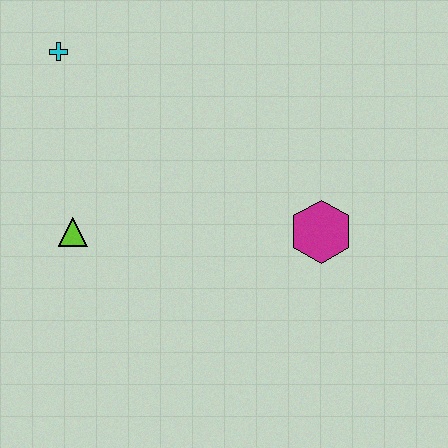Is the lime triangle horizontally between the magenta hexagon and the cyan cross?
Yes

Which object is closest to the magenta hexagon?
The lime triangle is closest to the magenta hexagon.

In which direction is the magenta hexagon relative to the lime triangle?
The magenta hexagon is to the right of the lime triangle.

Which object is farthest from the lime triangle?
The magenta hexagon is farthest from the lime triangle.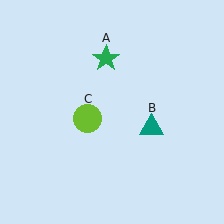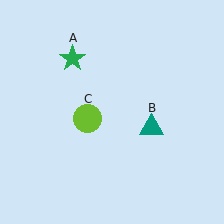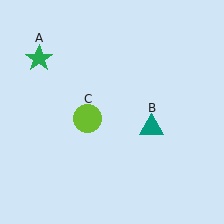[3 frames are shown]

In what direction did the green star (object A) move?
The green star (object A) moved left.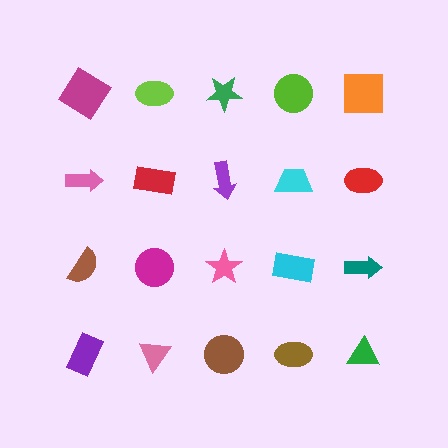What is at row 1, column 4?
A lime circle.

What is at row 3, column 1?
A brown semicircle.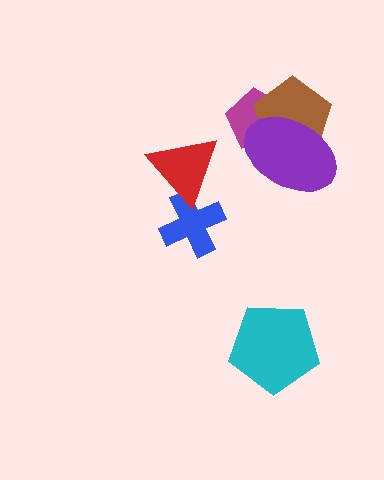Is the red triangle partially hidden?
No, no other shape covers it.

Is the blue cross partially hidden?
Yes, it is partially covered by another shape.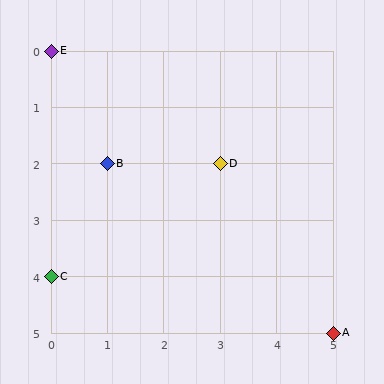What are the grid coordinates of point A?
Point A is at grid coordinates (5, 5).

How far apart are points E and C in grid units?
Points E and C are 4 rows apart.